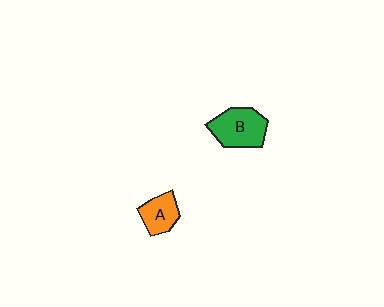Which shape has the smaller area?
Shape A (orange).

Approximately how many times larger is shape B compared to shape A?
Approximately 1.5 times.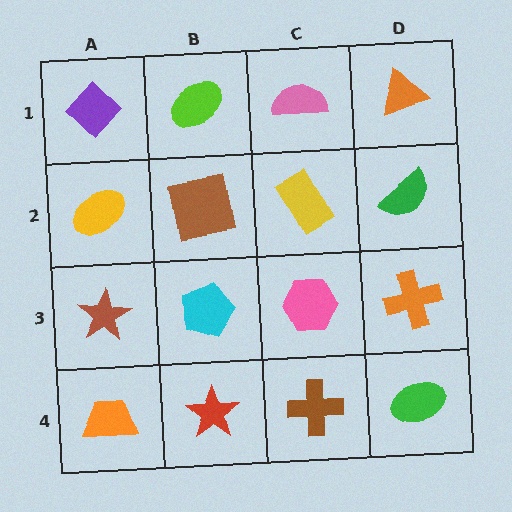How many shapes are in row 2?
4 shapes.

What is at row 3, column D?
An orange cross.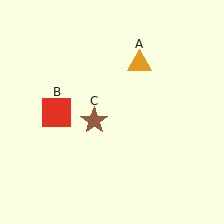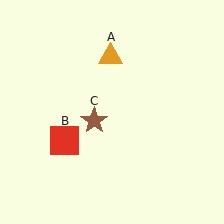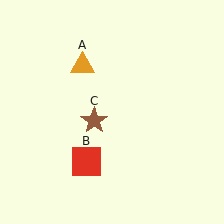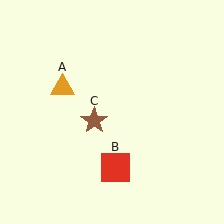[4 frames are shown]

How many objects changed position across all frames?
2 objects changed position: orange triangle (object A), red square (object B).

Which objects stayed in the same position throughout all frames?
Brown star (object C) remained stationary.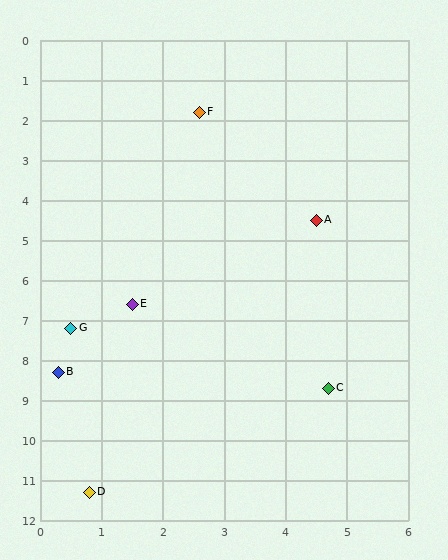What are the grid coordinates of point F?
Point F is at approximately (2.6, 1.8).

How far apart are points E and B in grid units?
Points E and B are about 2.1 grid units apart.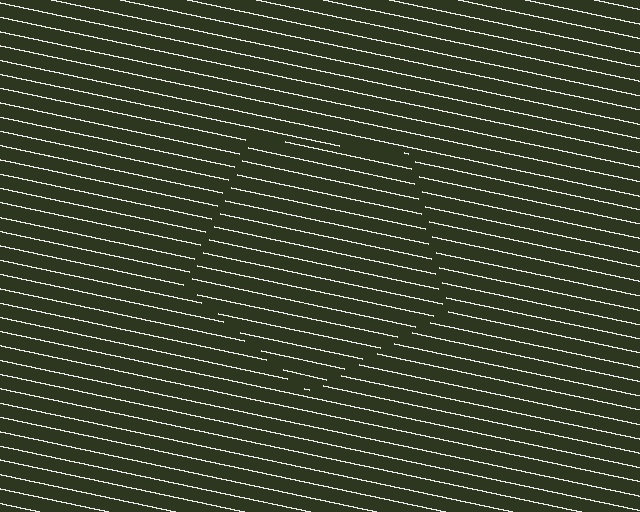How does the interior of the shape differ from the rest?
The interior of the shape contains the same grating, shifted by half a period — the contour is defined by the phase discontinuity where line-ends from the inner and outer gratings abut.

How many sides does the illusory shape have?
5 sides — the line-ends trace a pentagon.